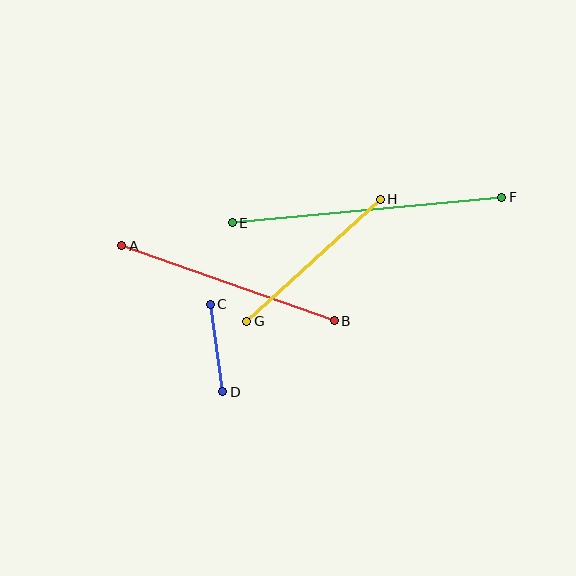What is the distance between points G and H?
The distance is approximately 181 pixels.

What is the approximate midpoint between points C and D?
The midpoint is at approximately (216, 348) pixels.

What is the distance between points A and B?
The distance is approximately 226 pixels.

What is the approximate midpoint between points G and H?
The midpoint is at approximately (313, 260) pixels.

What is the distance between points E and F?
The distance is approximately 271 pixels.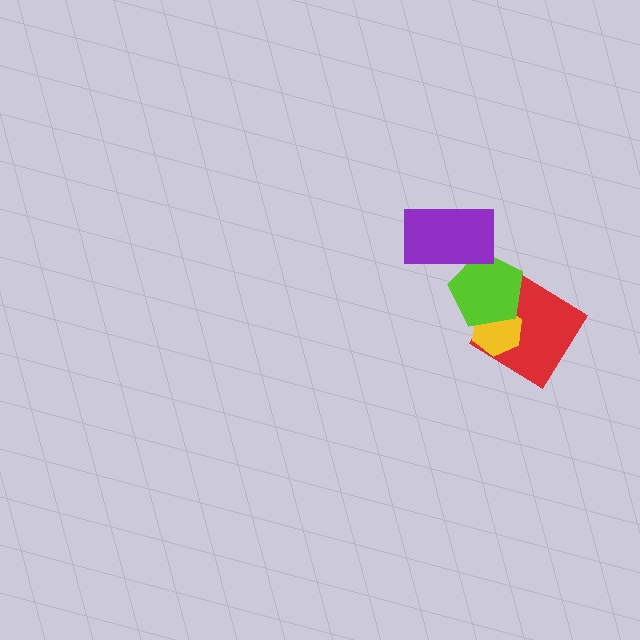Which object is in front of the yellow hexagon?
The lime pentagon is in front of the yellow hexagon.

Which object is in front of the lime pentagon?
The purple rectangle is in front of the lime pentagon.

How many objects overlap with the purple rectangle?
1 object overlaps with the purple rectangle.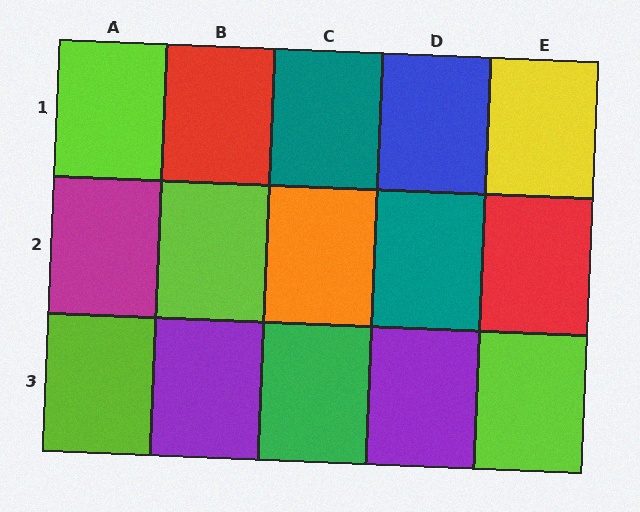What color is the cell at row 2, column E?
Red.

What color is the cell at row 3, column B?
Purple.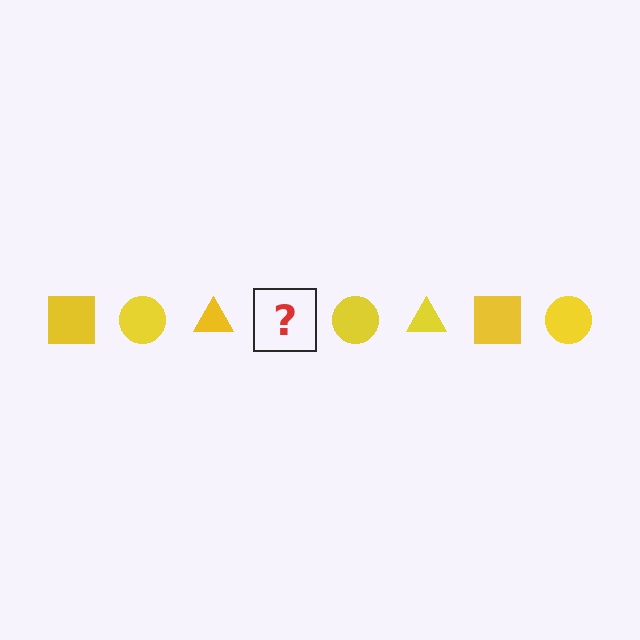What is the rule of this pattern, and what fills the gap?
The rule is that the pattern cycles through square, circle, triangle shapes in yellow. The gap should be filled with a yellow square.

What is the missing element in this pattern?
The missing element is a yellow square.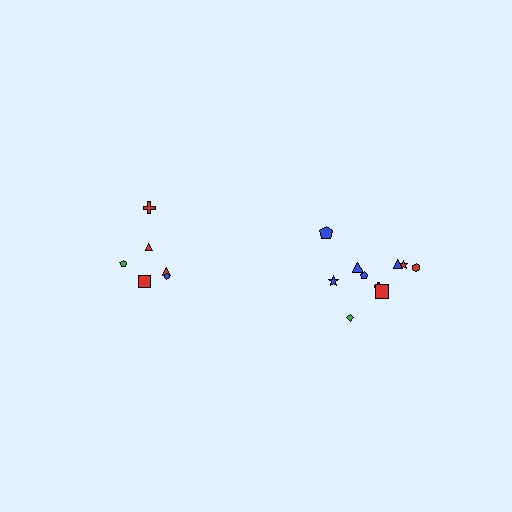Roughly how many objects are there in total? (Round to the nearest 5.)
Roughly 15 objects in total.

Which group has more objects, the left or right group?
The right group.